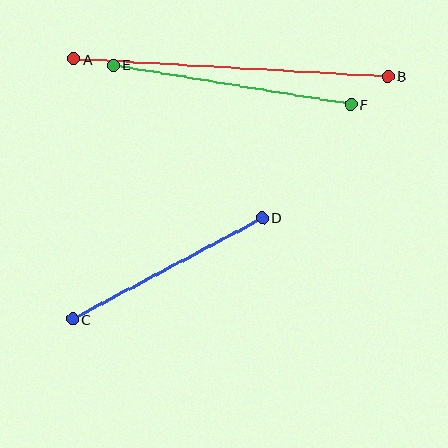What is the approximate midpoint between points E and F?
The midpoint is at approximately (232, 85) pixels.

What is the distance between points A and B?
The distance is approximately 315 pixels.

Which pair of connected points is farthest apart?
Points A and B are farthest apart.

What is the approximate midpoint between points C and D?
The midpoint is at approximately (167, 269) pixels.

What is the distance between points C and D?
The distance is approximately 215 pixels.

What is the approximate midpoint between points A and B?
The midpoint is at approximately (231, 68) pixels.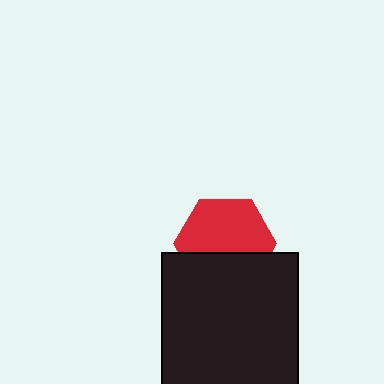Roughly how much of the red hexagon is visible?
About half of it is visible (roughly 60%).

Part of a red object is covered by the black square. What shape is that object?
It is a hexagon.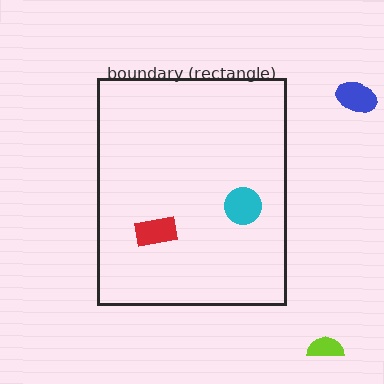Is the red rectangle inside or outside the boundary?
Inside.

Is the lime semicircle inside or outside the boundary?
Outside.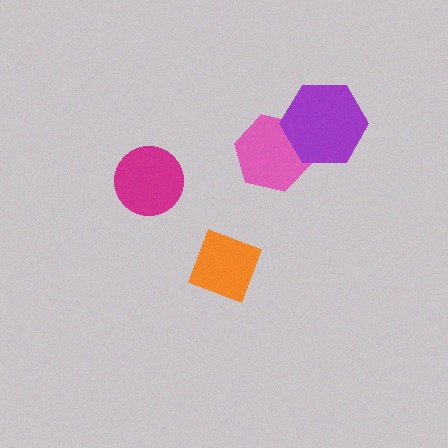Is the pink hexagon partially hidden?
Yes, it is partially covered by another shape.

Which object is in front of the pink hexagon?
The purple hexagon is in front of the pink hexagon.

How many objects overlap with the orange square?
0 objects overlap with the orange square.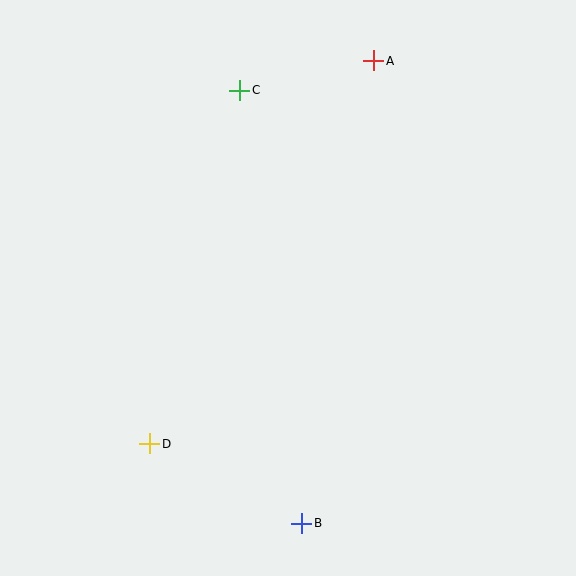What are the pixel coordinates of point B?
Point B is at (302, 523).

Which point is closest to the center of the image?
Point C at (240, 90) is closest to the center.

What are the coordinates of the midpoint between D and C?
The midpoint between D and C is at (195, 267).